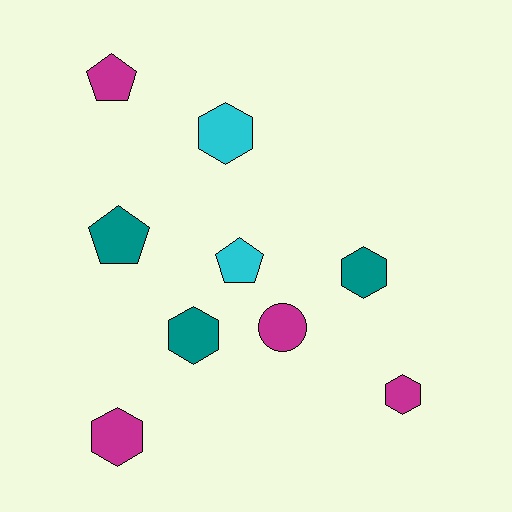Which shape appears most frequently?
Hexagon, with 5 objects.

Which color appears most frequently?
Magenta, with 4 objects.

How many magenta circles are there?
There is 1 magenta circle.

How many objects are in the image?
There are 9 objects.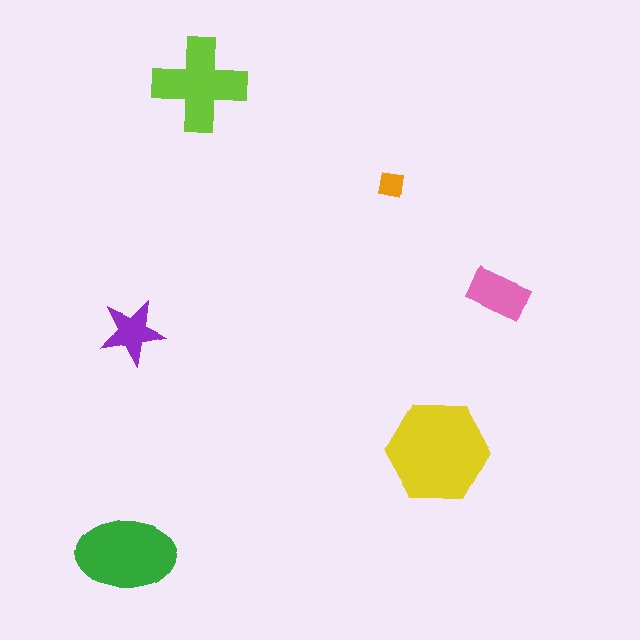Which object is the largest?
The yellow hexagon.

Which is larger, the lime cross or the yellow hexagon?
The yellow hexagon.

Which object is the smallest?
The orange square.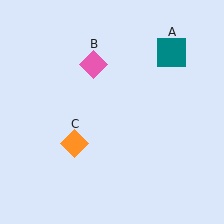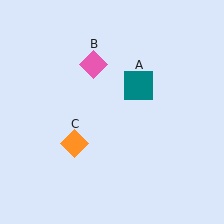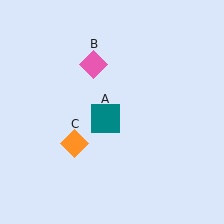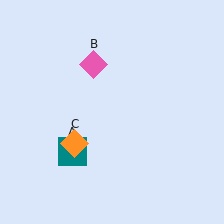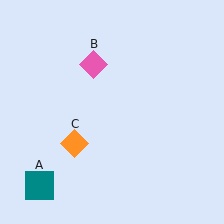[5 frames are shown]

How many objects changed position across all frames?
1 object changed position: teal square (object A).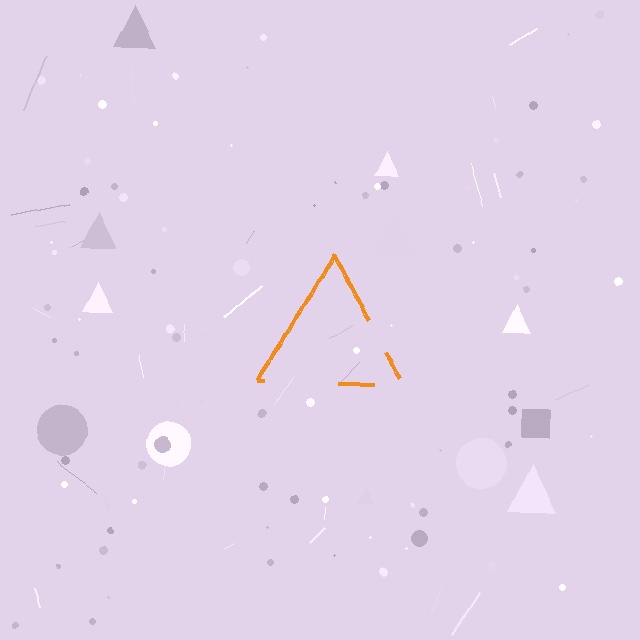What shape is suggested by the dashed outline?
The dashed outline suggests a triangle.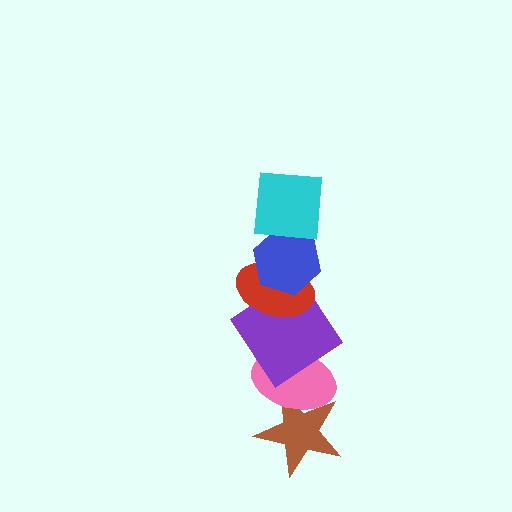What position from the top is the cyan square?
The cyan square is 1st from the top.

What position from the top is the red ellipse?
The red ellipse is 3rd from the top.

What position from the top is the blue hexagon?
The blue hexagon is 2nd from the top.